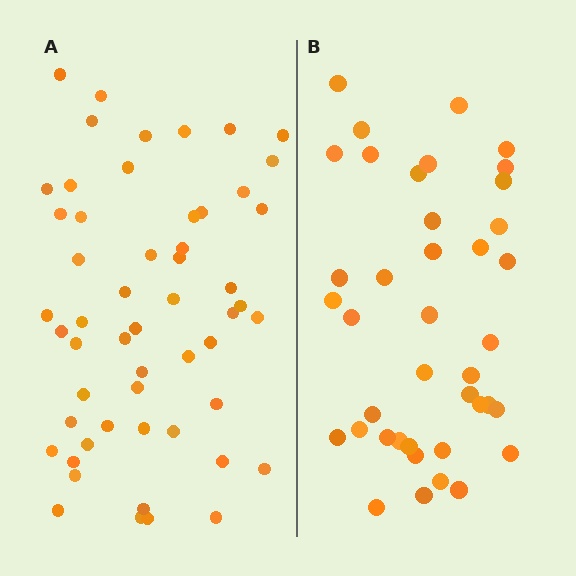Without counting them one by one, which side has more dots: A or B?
Region A (the left region) has more dots.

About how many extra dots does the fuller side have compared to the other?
Region A has approximately 15 more dots than region B.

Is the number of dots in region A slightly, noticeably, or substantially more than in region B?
Region A has noticeably more, but not dramatically so. The ratio is roughly 1.4 to 1.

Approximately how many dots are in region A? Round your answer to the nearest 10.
About 50 dots. (The exact count is 54, which rounds to 50.)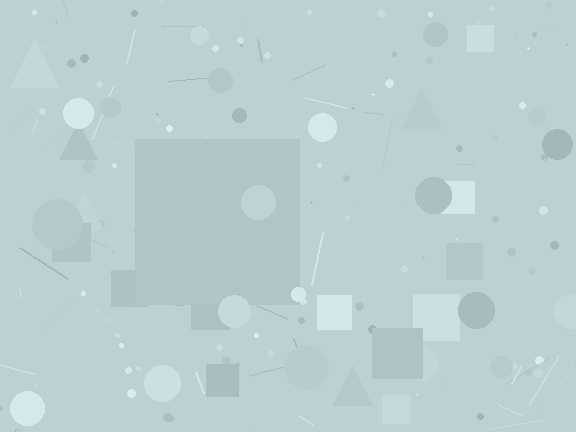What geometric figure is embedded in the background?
A square is embedded in the background.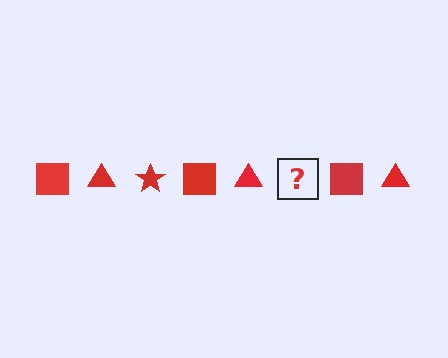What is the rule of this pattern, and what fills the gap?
The rule is that the pattern cycles through square, triangle, star shapes in red. The gap should be filled with a red star.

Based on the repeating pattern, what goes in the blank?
The blank should be a red star.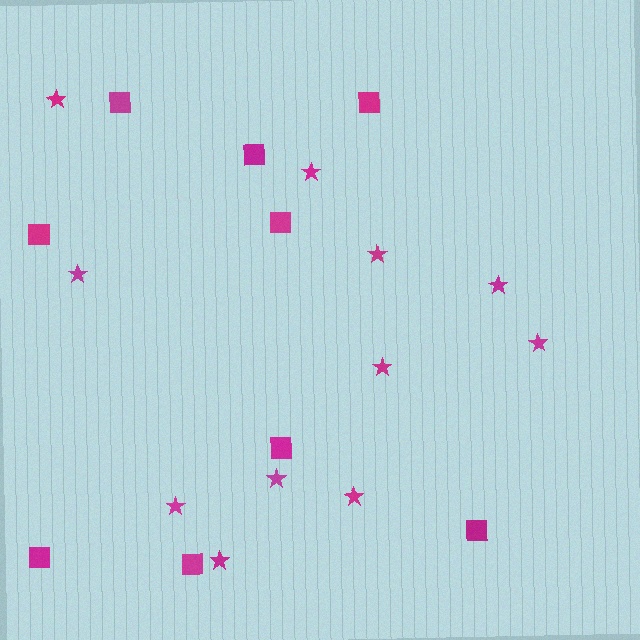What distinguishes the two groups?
There are 2 groups: one group of stars (11) and one group of squares (9).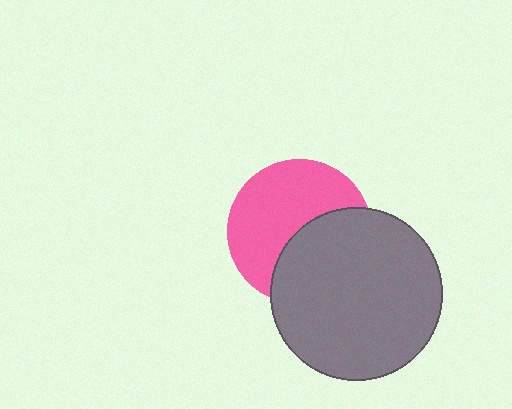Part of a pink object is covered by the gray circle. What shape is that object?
It is a circle.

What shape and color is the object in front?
The object in front is a gray circle.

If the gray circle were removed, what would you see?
You would see the complete pink circle.